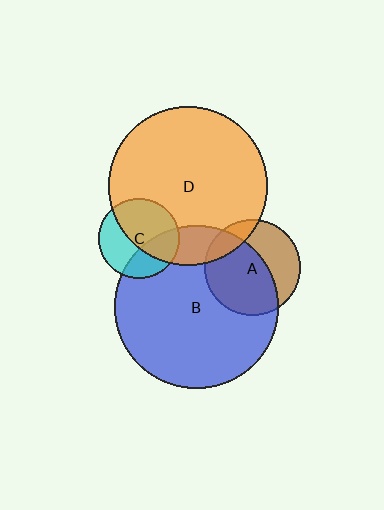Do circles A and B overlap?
Yes.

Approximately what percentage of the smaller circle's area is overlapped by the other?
Approximately 60%.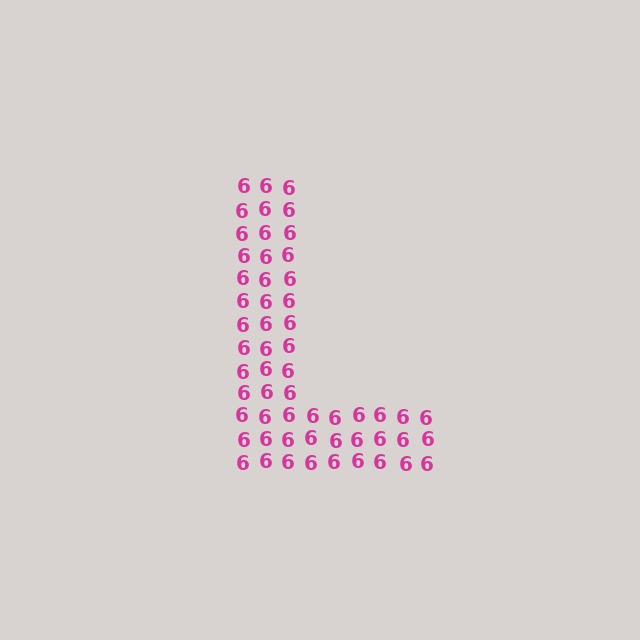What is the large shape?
The large shape is the letter L.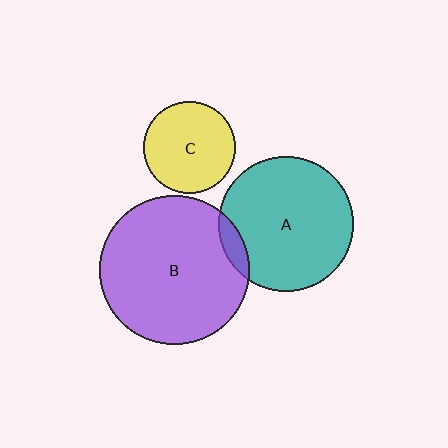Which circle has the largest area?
Circle B (purple).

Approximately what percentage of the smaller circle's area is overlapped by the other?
Approximately 10%.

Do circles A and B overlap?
Yes.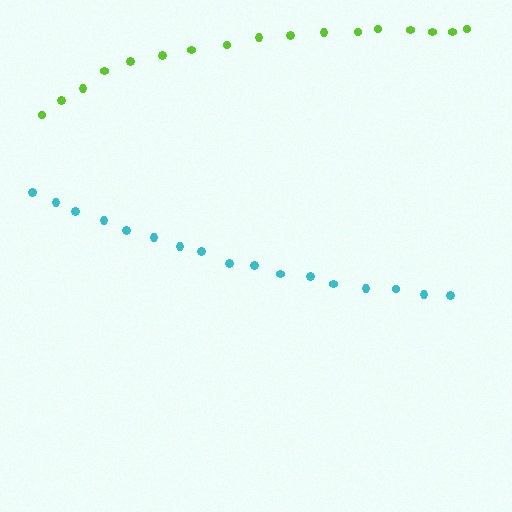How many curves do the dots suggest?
There are 2 distinct paths.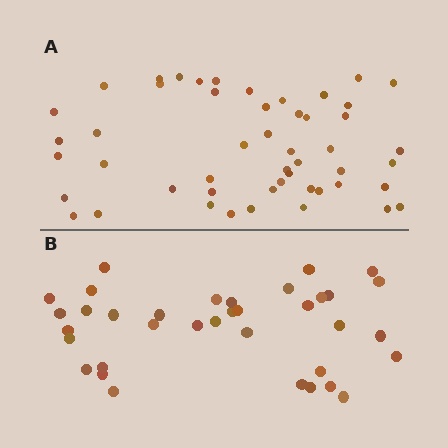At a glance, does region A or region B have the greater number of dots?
Region A (the top region) has more dots.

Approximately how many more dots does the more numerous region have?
Region A has approximately 15 more dots than region B.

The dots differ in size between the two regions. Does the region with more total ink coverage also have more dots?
No. Region B has more total ink coverage because its dots are larger, but region A actually contains more individual dots. Total area can be misleading — the number of items is what matters here.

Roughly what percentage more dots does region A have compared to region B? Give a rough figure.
About 40% more.